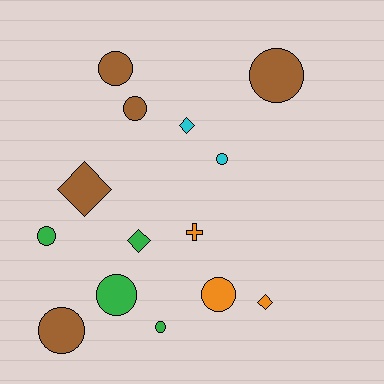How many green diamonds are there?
There is 1 green diamond.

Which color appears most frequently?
Brown, with 5 objects.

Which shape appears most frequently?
Circle, with 9 objects.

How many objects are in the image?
There are 14 objects.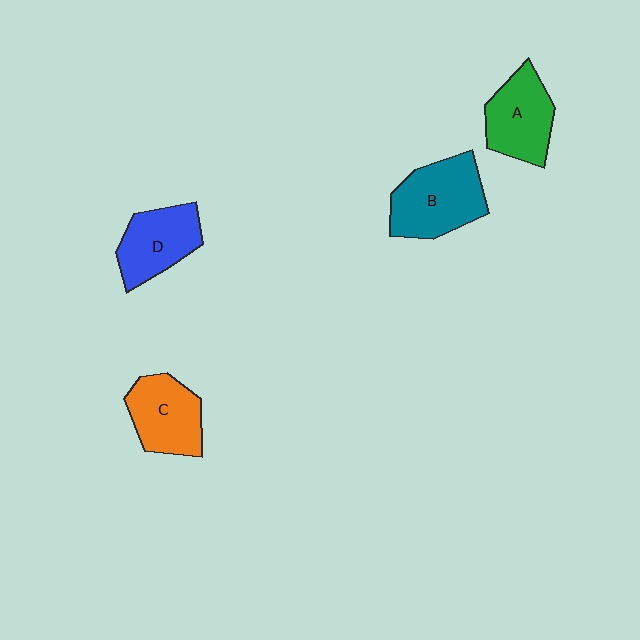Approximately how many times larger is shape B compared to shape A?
Approximately 1.2 times.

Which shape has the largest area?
Shape B (teal).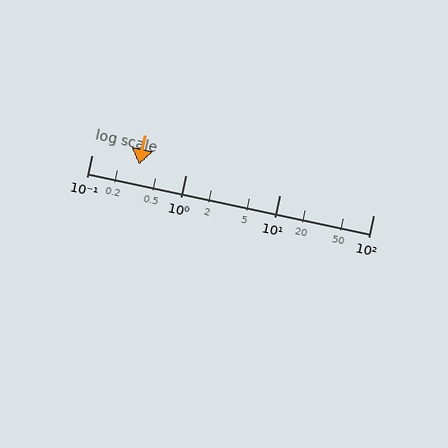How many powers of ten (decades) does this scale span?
The scale spans 3 decades, from 0.1 to 100.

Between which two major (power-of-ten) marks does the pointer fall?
The pointer is between 0.1 and 1.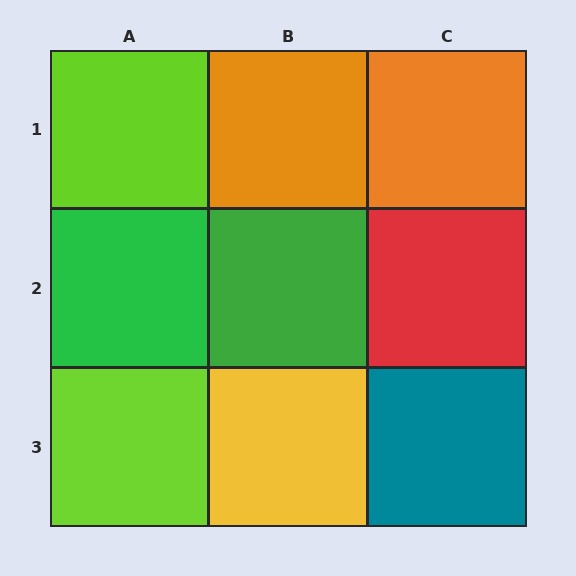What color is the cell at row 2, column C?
Red.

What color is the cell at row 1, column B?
Orange.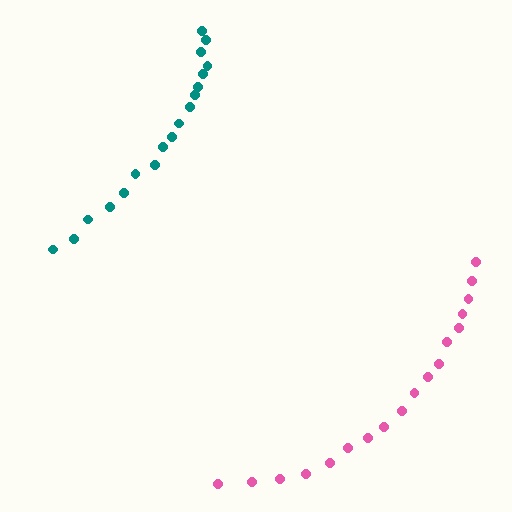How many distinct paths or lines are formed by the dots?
There are 2 distinct paths.